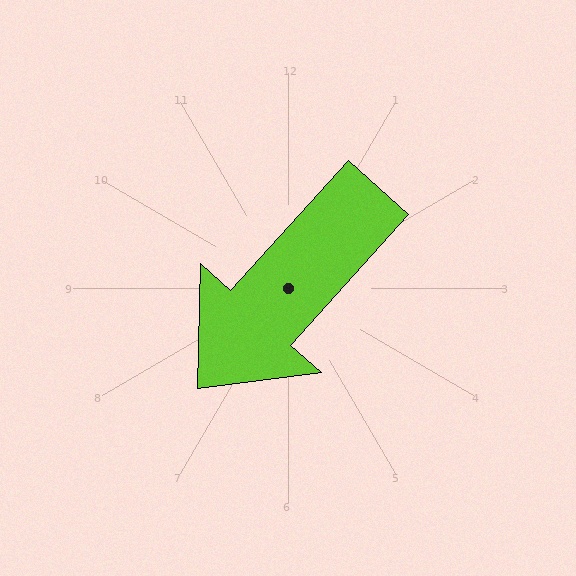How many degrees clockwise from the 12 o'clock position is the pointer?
Approximately 222 degrees.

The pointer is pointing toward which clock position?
Roughly 7 o'clock.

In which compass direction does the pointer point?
Southwest.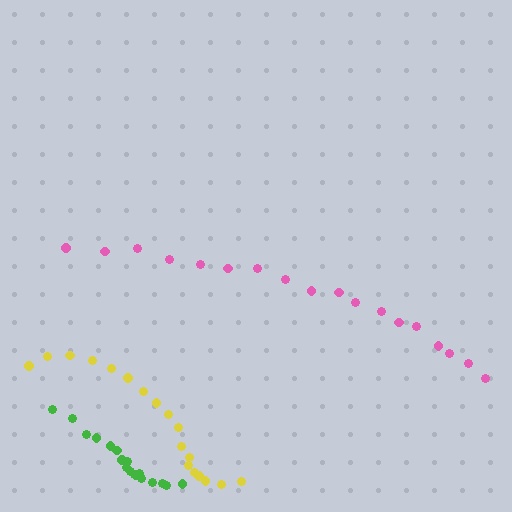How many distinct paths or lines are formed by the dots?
There are 3 distinct paths.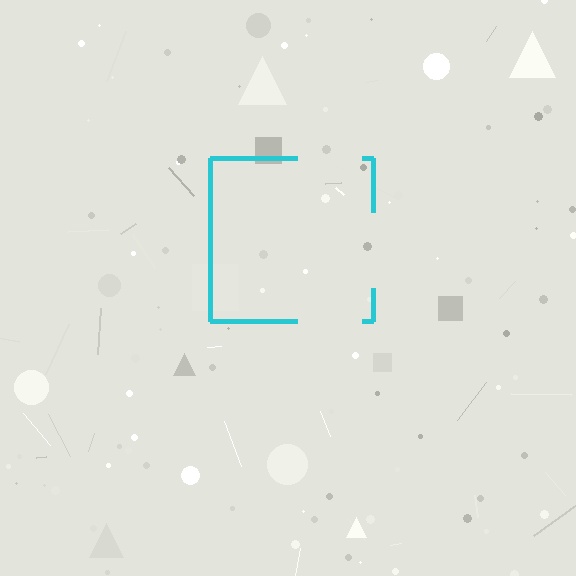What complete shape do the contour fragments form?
The contour fragments form a square.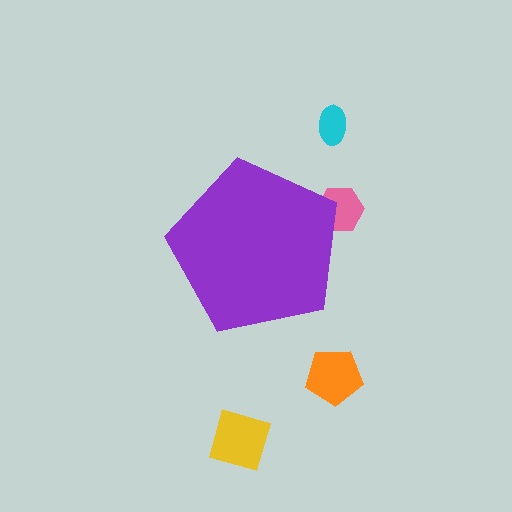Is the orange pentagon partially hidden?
No, the orange pentagon is fully visible.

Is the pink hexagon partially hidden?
Yes, the pink hexagon is partially hidden behind the purple pentagon.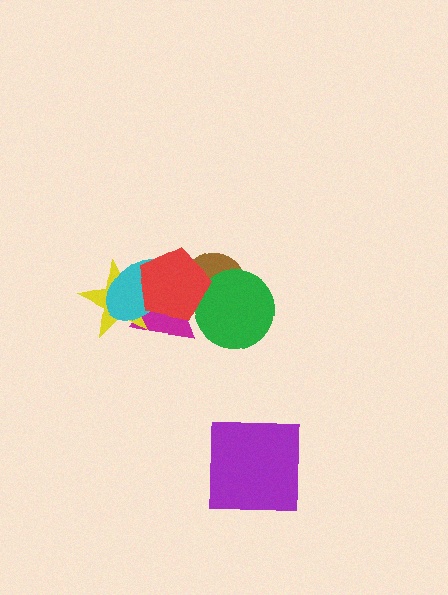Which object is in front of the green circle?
The red pentagon is in front of the green circle.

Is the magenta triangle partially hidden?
Yes, it is partially covered by another shape.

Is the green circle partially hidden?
Yes, it is partially covered by another shape.